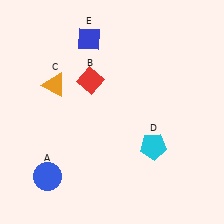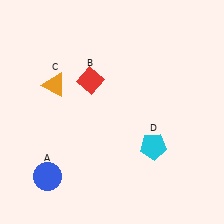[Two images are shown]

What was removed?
The blue diamond (E) was removed in Image 2.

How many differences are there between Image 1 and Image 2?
There is 1 difference between the two images.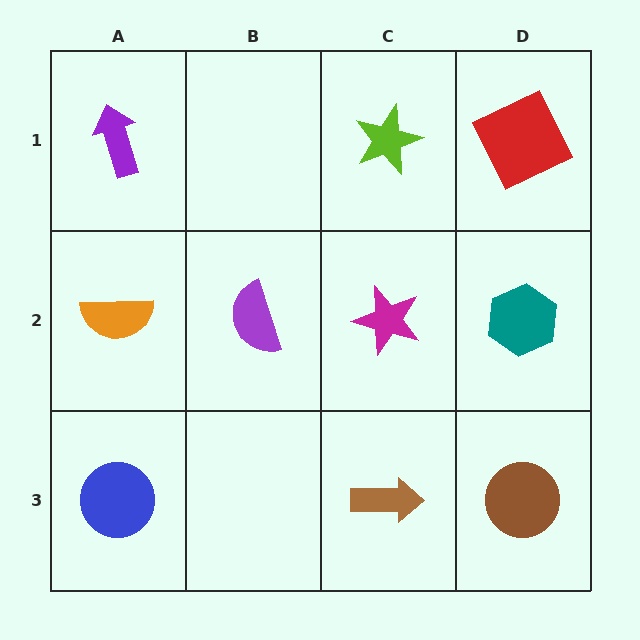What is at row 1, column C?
A lime star.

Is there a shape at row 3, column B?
No, that cell is empty.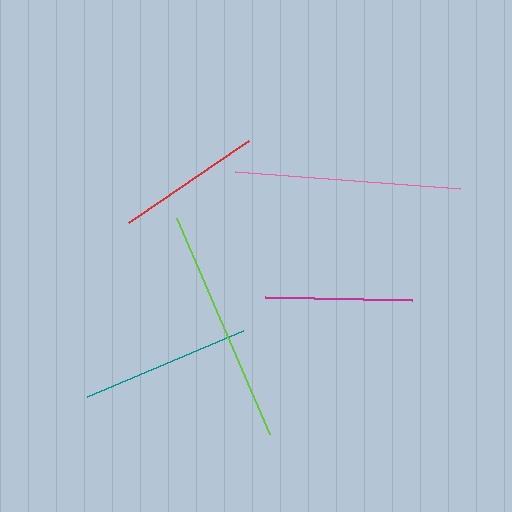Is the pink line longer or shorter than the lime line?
The lime line is longer than the pink line.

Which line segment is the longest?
The lime line is the longest at approximately 235 pixels.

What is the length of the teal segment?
The teal segment is approximately 170 pixels long.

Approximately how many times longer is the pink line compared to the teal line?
The pink line is approximately 1.3 times the length of the teal line.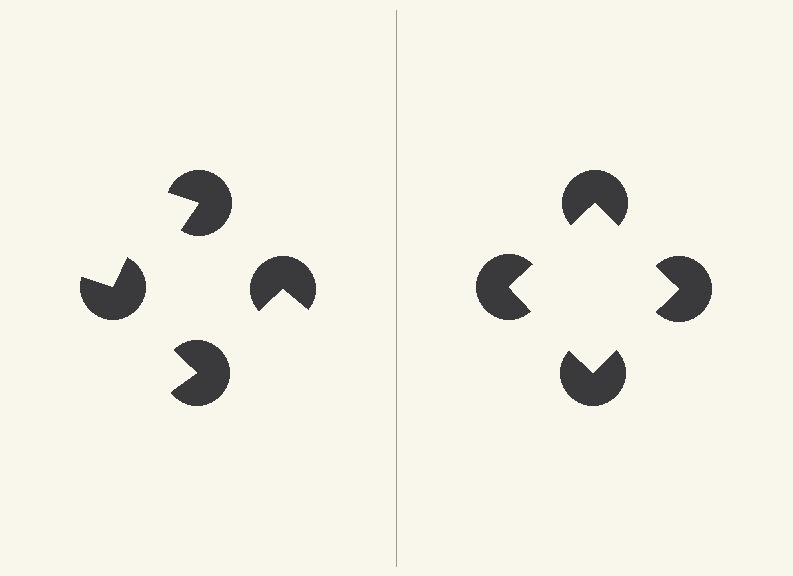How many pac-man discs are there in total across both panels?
8 — 4 on each side.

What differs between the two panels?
The pac-man discs are positioned identically on both sides; only the wedge orientations differ. On the right they align to a square; on the left they are misaligned.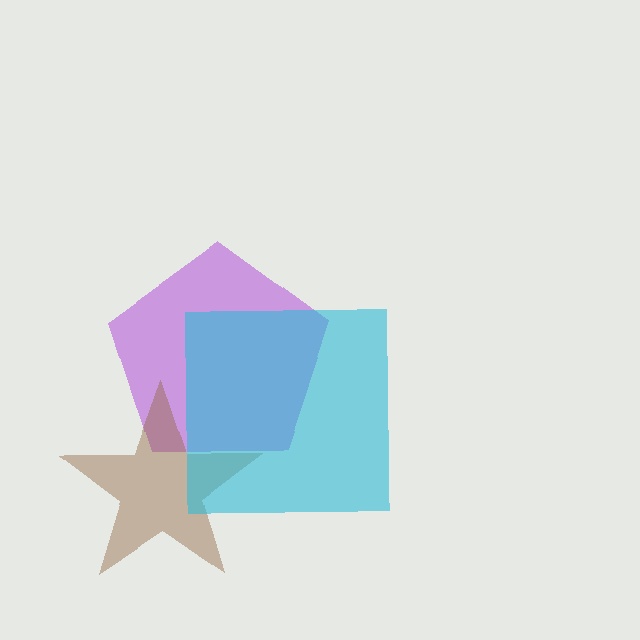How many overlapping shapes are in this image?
There are 3 overlapping shapes in the image.